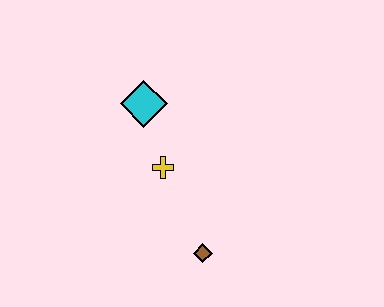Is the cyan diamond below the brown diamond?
No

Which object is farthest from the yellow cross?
The brown diamond is farthest from the yellow cross.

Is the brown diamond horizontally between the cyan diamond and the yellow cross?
No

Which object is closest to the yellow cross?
The cyan diamond is closest to the yellow cross.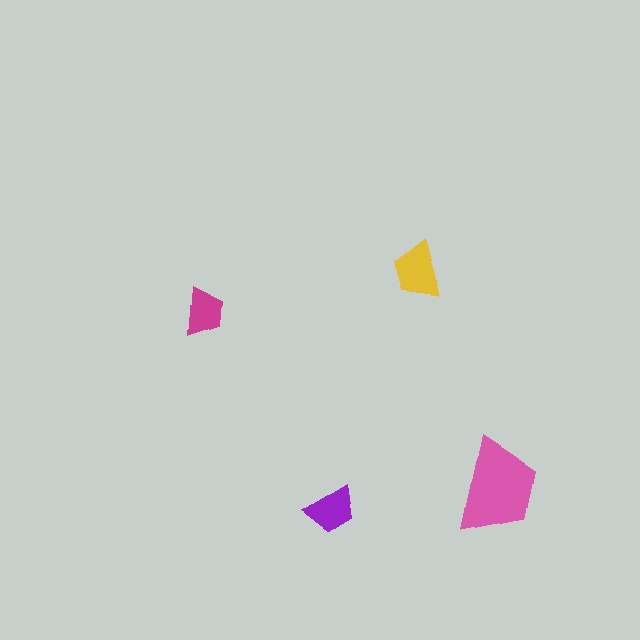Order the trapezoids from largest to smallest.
the pink one, the yellow one, the purple one, the magenta one.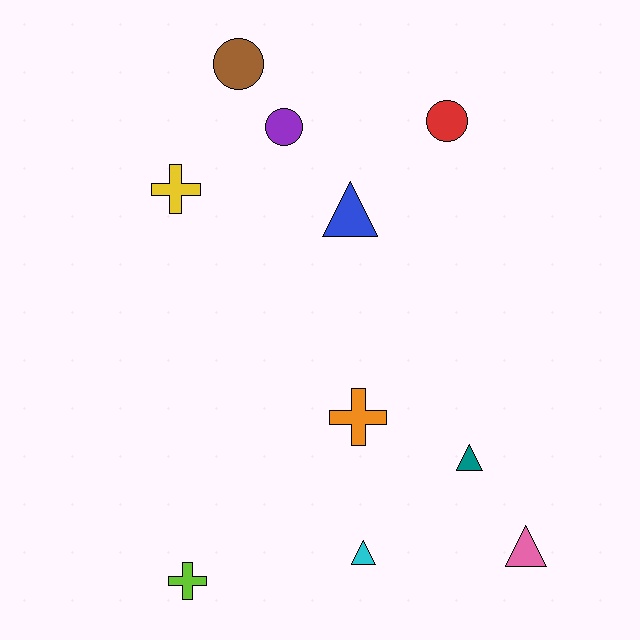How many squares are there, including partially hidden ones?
There are no squares.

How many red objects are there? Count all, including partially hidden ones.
There is 1 red object.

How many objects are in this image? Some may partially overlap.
There are 10 objects.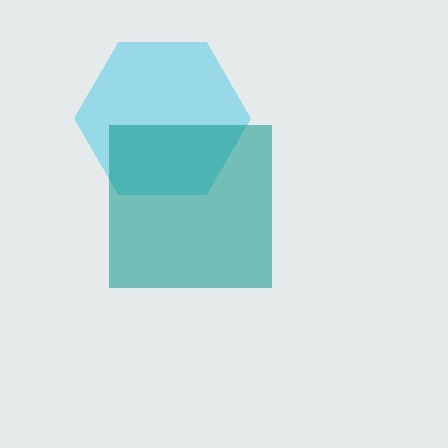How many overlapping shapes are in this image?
There are 2 overlapping shapes in the image.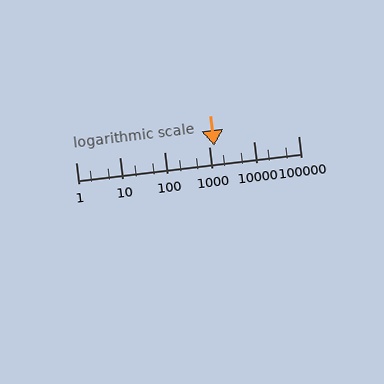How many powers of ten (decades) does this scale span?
The scale spans 5 decades, from 1 to 100000.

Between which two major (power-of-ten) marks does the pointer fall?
The pointer is between 1000 and 10000.